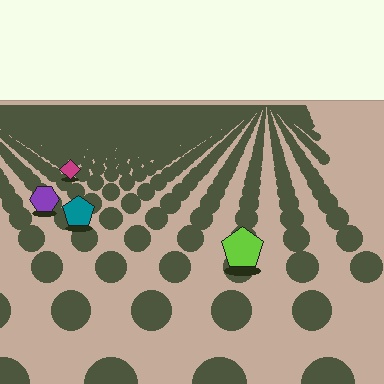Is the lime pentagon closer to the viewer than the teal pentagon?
Yes. The lime pentagon is closer — you can tell from the texture gradient: the ground texture is coarser near it.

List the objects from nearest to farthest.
From nearest to farthest: the lime pentagon, the teal pentagon, the purple hexagon, the magenta diamond.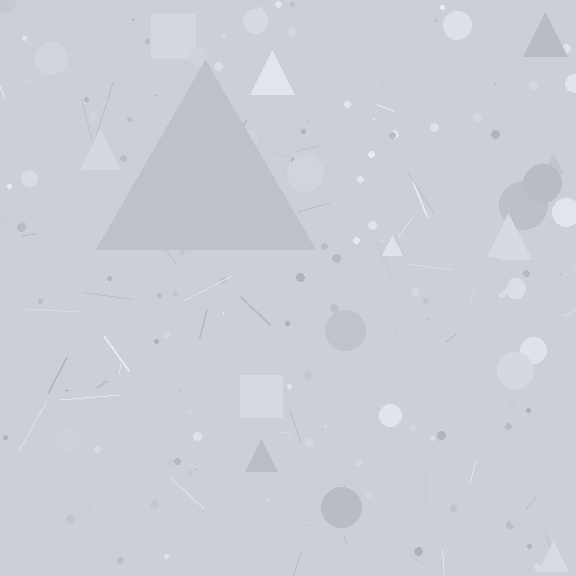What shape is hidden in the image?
A triangle is hidden in the image.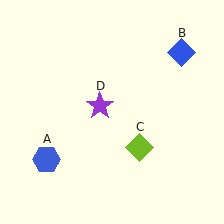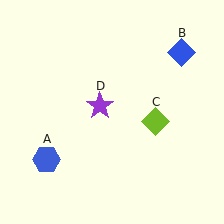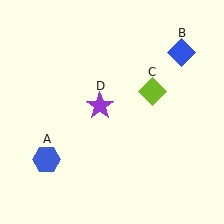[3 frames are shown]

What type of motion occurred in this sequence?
The lime diamond (object C) rotated counterclockwise around the center of the scene.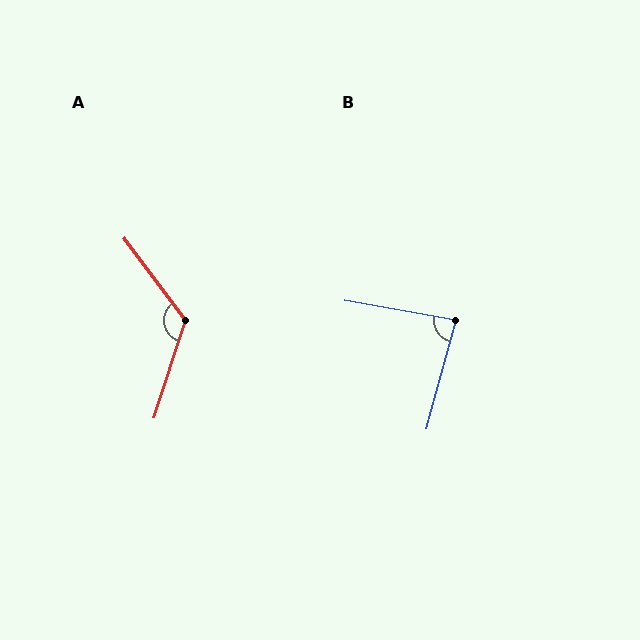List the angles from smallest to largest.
B (85°), A (125°).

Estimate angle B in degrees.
Approximately 85 degrees.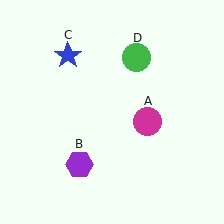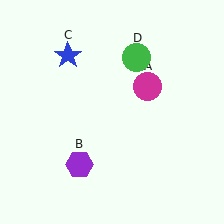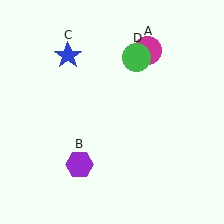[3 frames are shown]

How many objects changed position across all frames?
1 object changed position: magenta circle (object A).